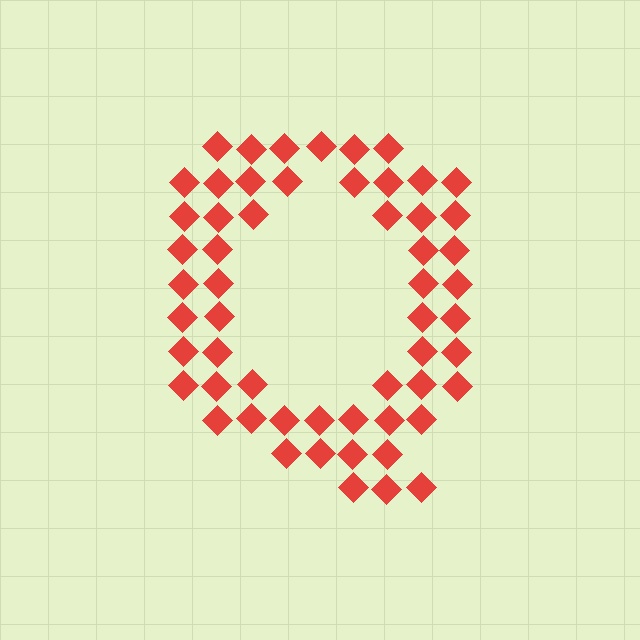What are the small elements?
The small elements are diamonds.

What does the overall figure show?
The overall figure shows the letter Q.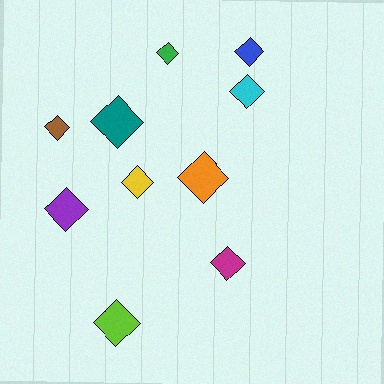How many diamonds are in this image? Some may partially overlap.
There are 10 diamonds.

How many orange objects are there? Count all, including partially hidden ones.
There is 1 orange object.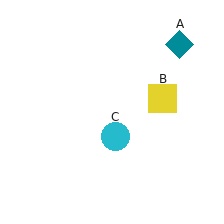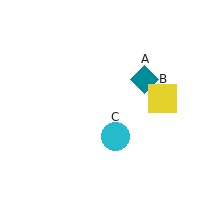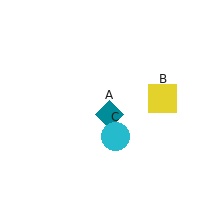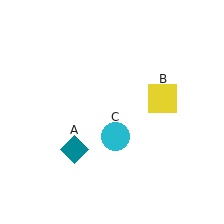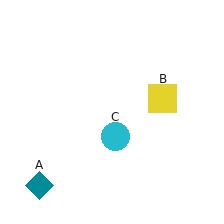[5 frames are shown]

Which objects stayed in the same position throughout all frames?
Yellow square (object B) and cyan circle (object C) remained stationary.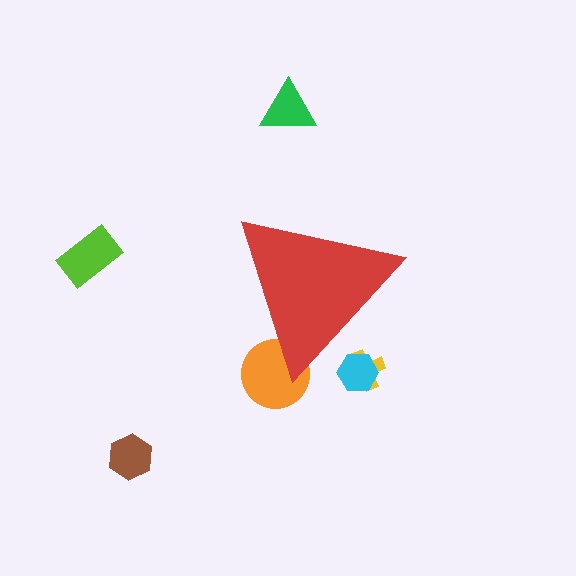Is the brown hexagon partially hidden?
No, the brown hexagon is fully visible.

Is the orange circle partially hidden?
Yes, the orange circle is partially hidden behind the red triangle.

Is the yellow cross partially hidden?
Yes, the yellow cross is partially hidden behind the red triangle.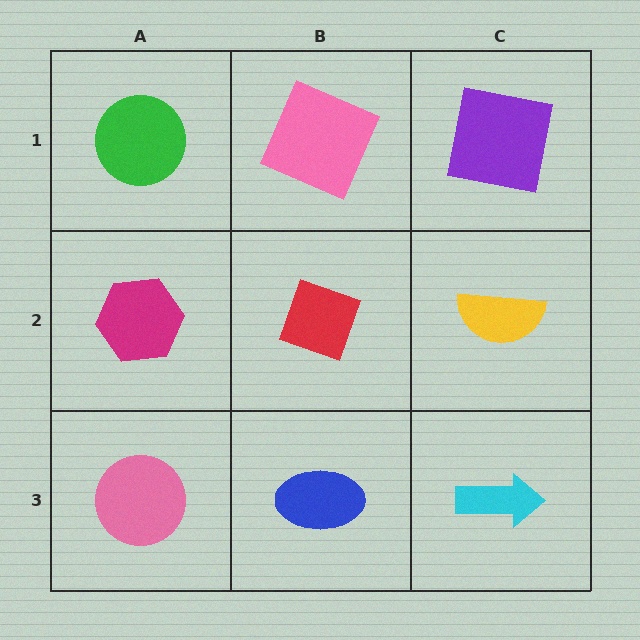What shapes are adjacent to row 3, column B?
A red diamond (row 2, column B), a pink circle (row 3, column A), a cyan arrow (row 3, column C).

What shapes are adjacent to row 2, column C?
A purple square (row 1, column C), a cyan arrow (row 3, column C), a red diamond (row 2, column B).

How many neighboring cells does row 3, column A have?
2.